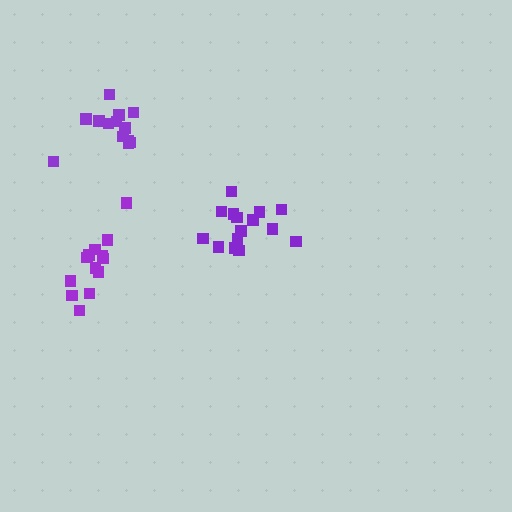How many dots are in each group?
Group 1: 15 dots, Group 2: 13 dots, Group 3: 13 dots (41 total).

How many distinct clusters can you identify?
There are 3 distinct clusters.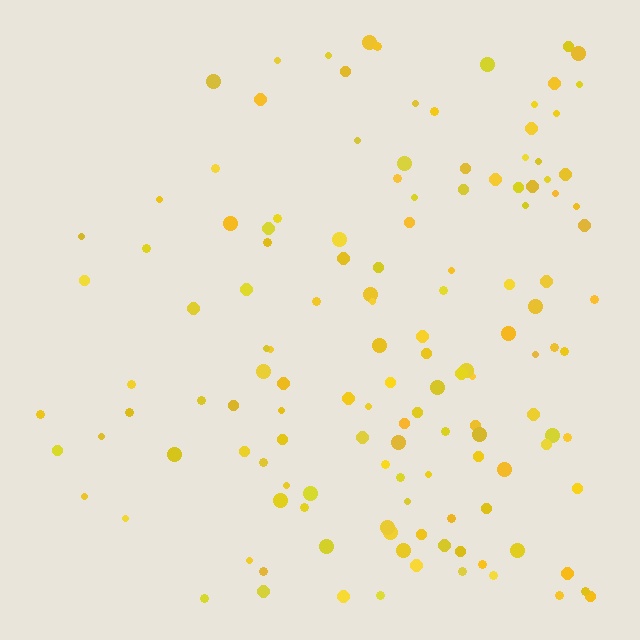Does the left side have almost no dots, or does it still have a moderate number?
Still a moderate number, just noticeably fewer than the right.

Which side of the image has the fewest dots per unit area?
The left.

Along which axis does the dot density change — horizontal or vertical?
Horizontal.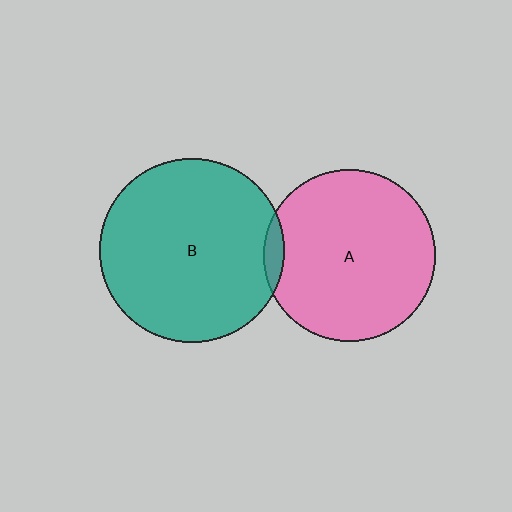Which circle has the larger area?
Circle B (teal).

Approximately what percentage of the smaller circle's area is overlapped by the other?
Approximately 5%.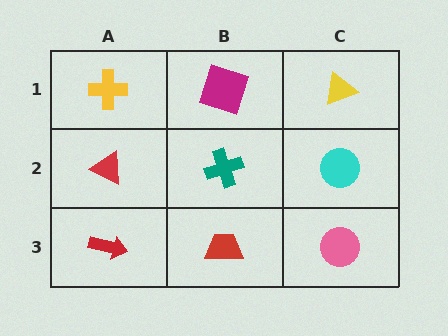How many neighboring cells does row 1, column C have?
2.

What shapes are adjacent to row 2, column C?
A yellow triangle (row 1, column C), a pink circle (row 3, column C), a teal cross (row 2, column B).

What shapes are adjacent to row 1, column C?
A cyan circle (row 2, column C), a magenta square (row 1, column B).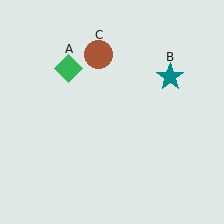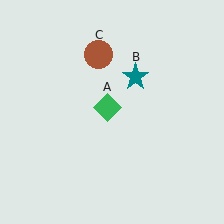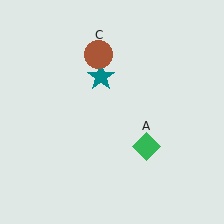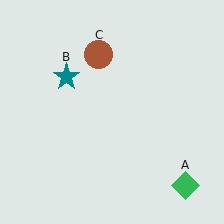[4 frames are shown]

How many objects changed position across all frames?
2 objects changed position: green diamond (object A), teal star (object B).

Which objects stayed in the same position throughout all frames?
Brown circle (object C) remained stationary.